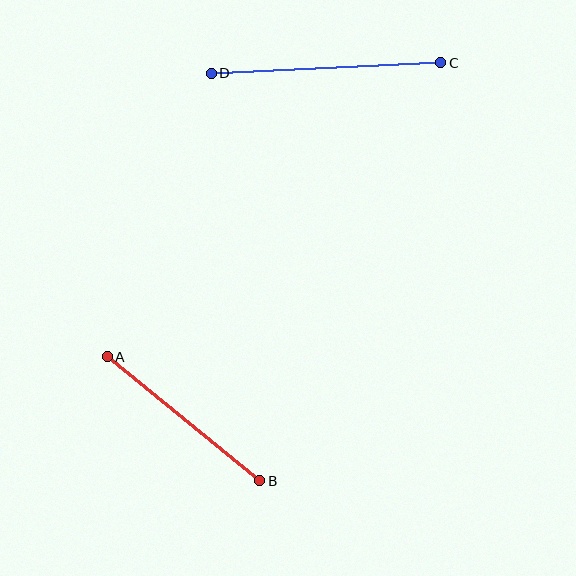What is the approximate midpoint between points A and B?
The midpoint is at approximately (183, 419) pixels.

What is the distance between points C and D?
The distance is approximately 230 pixels.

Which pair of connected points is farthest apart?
Points C and D are farthest apart.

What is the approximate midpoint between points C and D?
The midpoint is at approximately (326, 68) pixels.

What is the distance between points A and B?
The distance is approximately 197 pixels.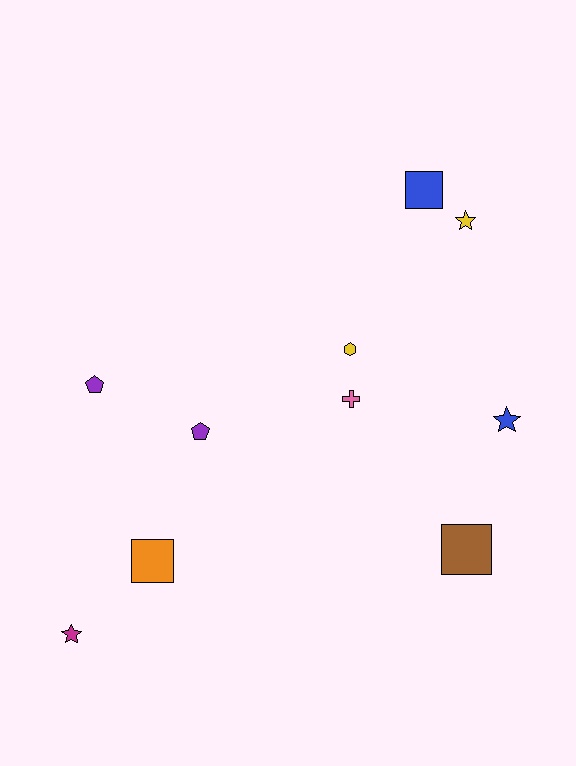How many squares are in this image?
There are 3 squares.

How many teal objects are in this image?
There are no teal objects.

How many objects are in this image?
There are 10 objects.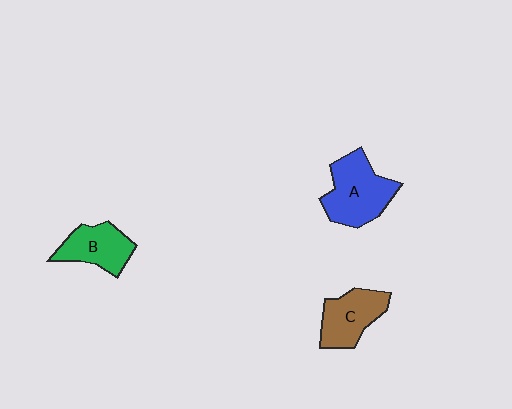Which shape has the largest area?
Shape A (blue).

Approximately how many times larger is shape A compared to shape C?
Approximately 1.3 times.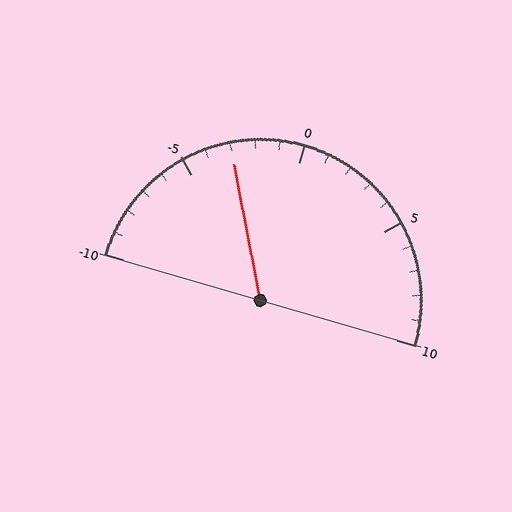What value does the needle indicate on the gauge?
The needle indicates approximately -3.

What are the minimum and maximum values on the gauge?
The gauge ranges from -10 to 10.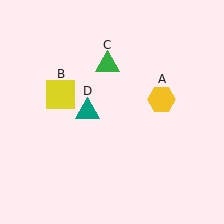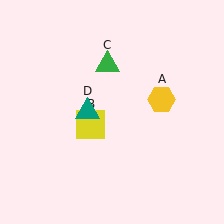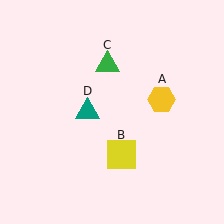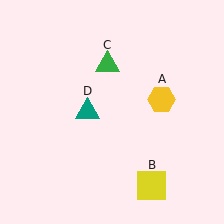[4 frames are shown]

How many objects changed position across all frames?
1 object changed position: yellow square (object B).